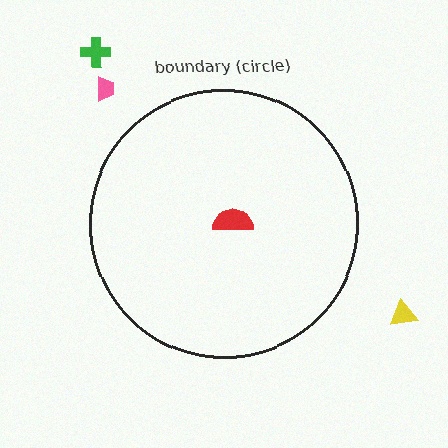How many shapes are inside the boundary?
1 inside, 3 outside.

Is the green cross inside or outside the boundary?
Outside.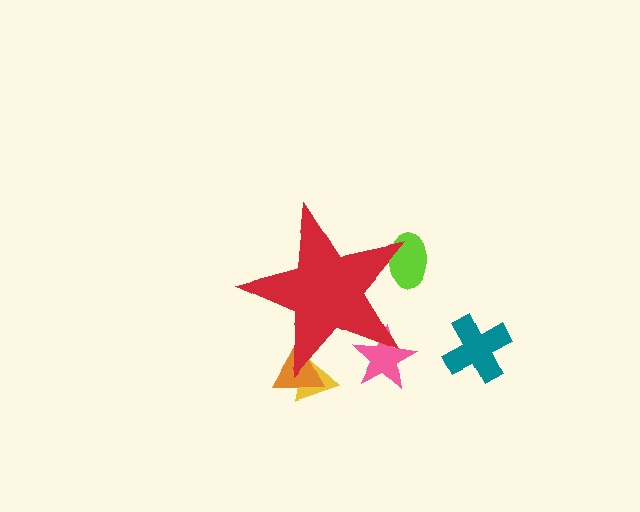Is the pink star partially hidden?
Yes, the pink star is partially hidden behind the red star.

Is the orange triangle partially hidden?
Yes, the orange triangle is partially hidden behind the red star.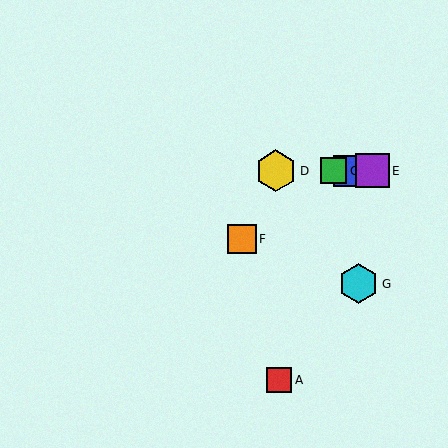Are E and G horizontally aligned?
No, E is at y≈171 and G is at y≈284.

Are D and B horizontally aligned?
Yes, both are at y≈171.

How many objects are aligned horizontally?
4 objects (B, C, D, E) are aligned horizontally.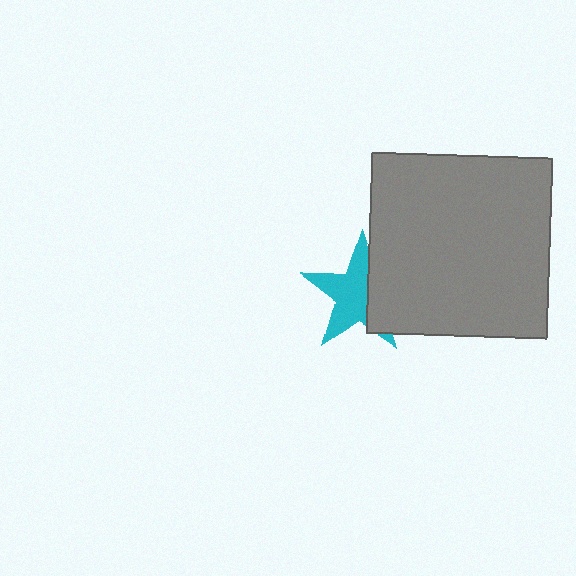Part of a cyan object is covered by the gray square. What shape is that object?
It is a star.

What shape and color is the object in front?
The object in front is a gray square.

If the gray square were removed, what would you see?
You would see the complete cyan star.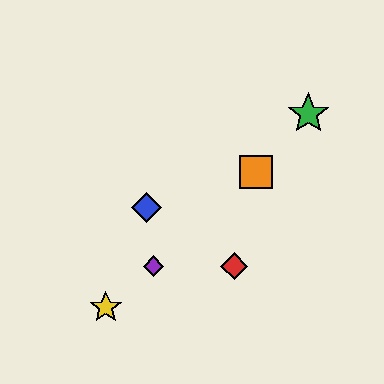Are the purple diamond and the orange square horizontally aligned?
No, the purple diamond is at y≈266 and the orange square is at y≈172.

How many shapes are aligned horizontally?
2 shapes (the red diamond, the purple diamond) are aligned horizontally.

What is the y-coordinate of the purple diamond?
The purple diamond is at y≈266.